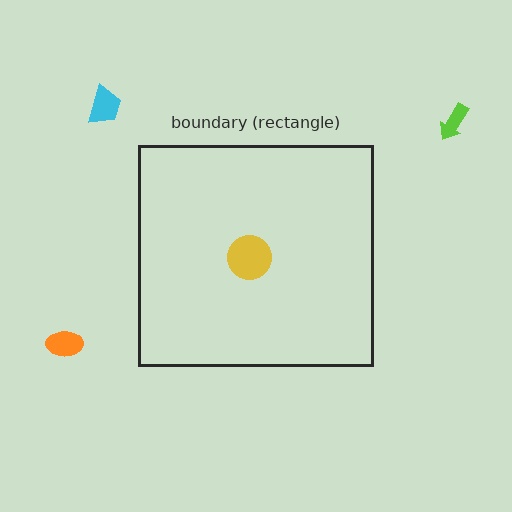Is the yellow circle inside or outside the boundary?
Inside.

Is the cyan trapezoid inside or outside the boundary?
Outside.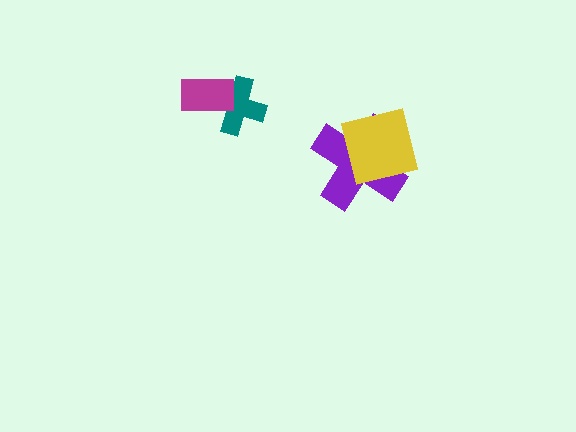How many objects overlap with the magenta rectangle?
1 object overlaps with the magenta rectangle.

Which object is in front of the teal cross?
The magenta rectangle is in front of the teal cross.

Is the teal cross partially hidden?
Yes, it is partially covered by another shape.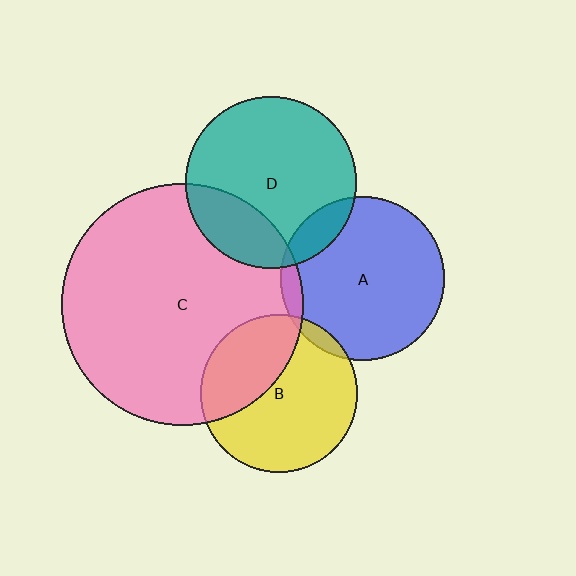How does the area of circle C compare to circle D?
Approximately 2.0 times.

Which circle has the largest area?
Circle C (pink).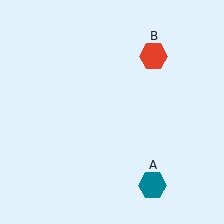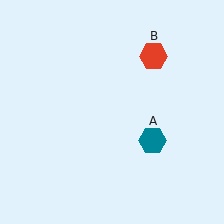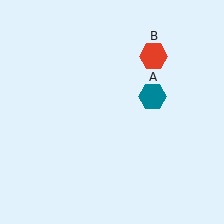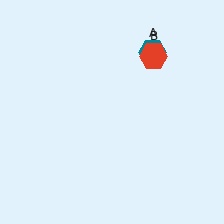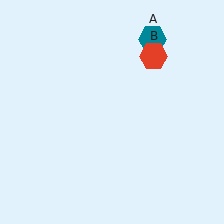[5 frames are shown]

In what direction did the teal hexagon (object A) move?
The teal hexagon (object A) moved up.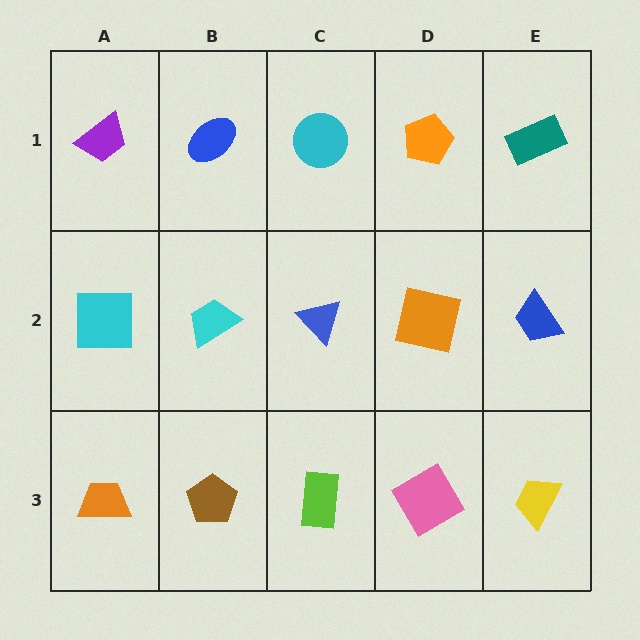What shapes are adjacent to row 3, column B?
A cyan trapezoid (row 2, column B), an orange trapezoid (row 3, column A), a lime rectangle (row 3, column C).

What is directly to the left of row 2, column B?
A cyan square.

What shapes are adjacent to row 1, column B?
A cyan trapezoid (row 2, column B), a purple trapezoid (row 1, column A), a cyan circle (row 1, column C).